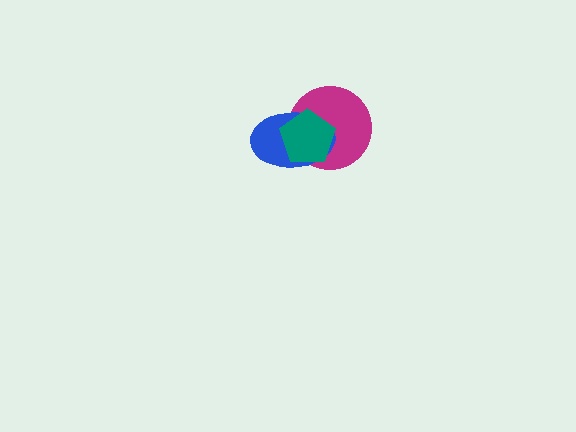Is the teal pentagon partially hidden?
No, no other shape covers it.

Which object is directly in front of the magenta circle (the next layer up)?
The blue ellipse is directly in front of the magenta circle.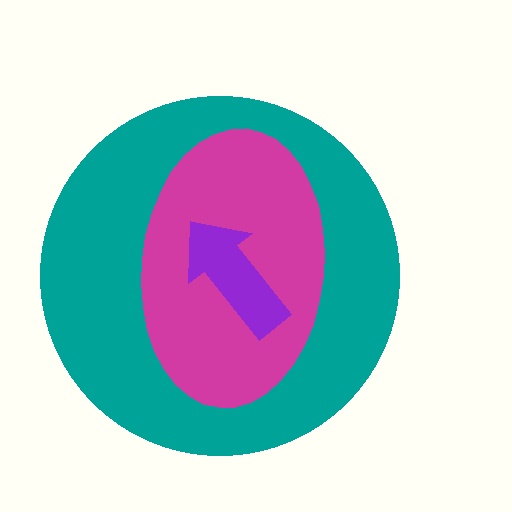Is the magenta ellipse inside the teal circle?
Yes.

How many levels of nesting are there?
3.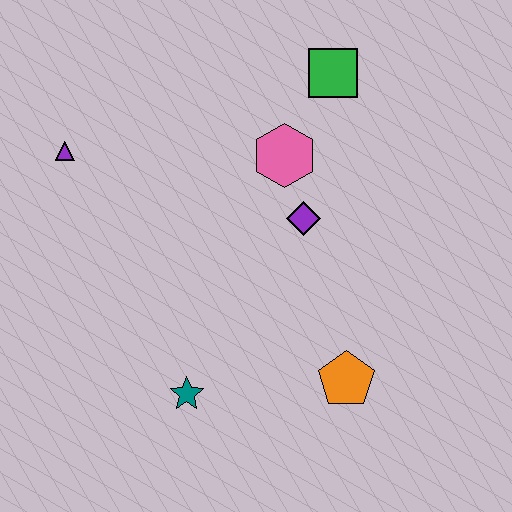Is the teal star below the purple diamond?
Yes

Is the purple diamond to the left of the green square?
Yes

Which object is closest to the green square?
The pink hexagon is closest to the green square.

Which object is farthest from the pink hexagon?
The teal star is farthest from the pink hexagon.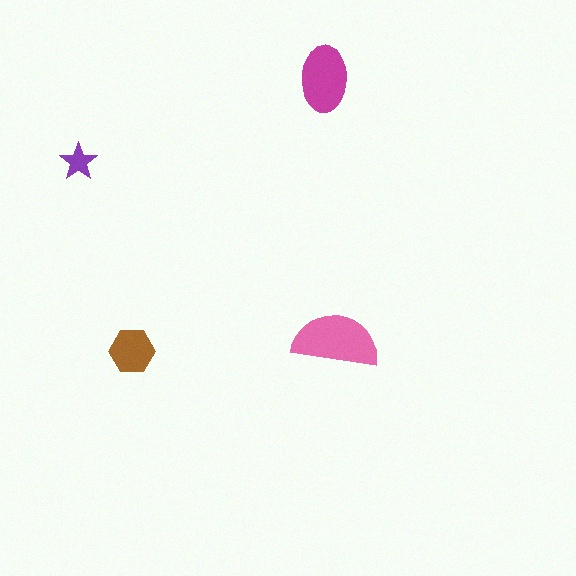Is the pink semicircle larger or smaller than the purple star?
Larger.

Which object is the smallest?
The purple star.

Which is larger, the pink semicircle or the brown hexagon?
The pink semicircle.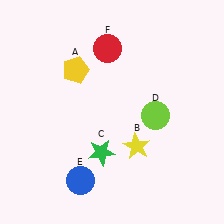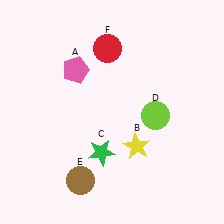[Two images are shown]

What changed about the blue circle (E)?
In Image 1, E is blue. In Image 2, it changed to brown.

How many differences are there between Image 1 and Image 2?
There are 2 differences between the two images.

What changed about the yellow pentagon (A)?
In Image 1, A is yellow. In Image 2, it changed to pink.